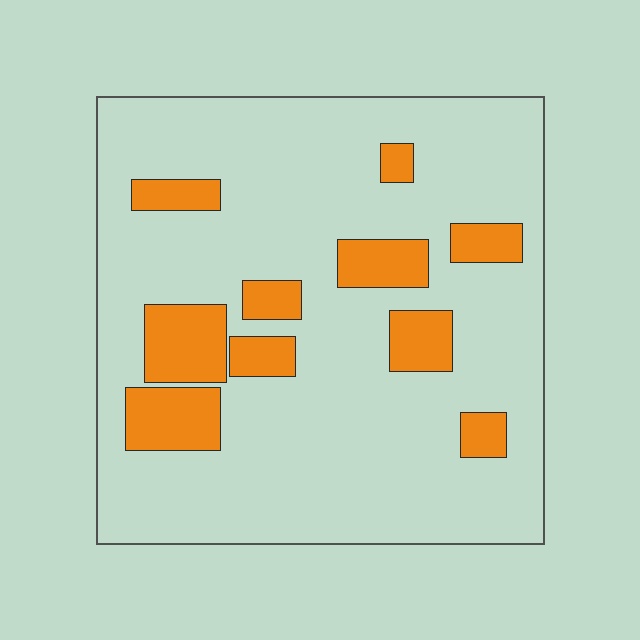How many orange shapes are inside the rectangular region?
10.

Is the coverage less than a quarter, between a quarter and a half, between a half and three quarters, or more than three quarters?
Less than a quarter.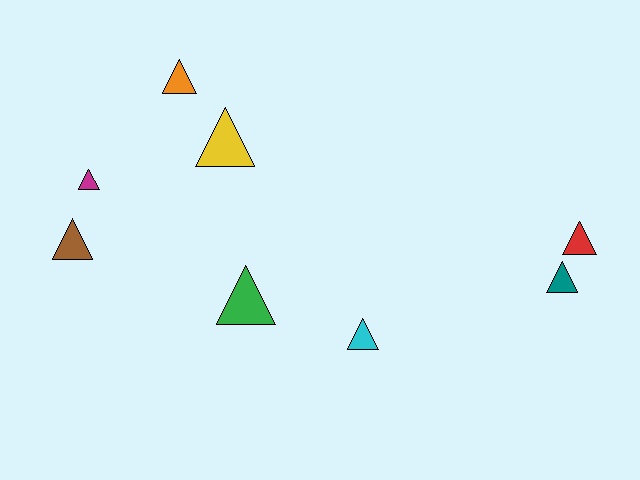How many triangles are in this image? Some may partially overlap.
There are 8 triangles.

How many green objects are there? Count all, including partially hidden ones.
There is 1 green object.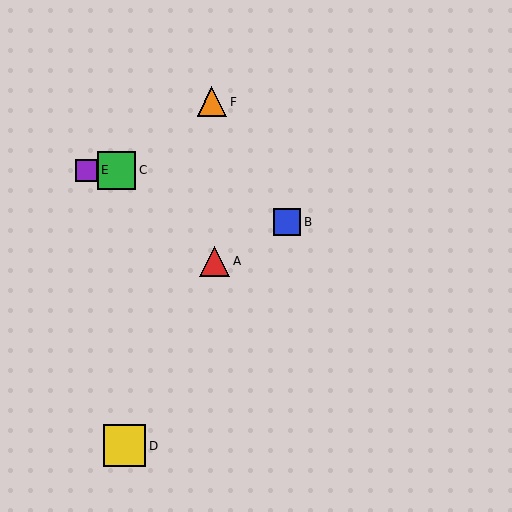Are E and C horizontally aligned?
Yes, both are at y≈170.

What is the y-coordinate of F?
Object F is at y≈102.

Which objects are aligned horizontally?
Objects C, E are aligned horizontally.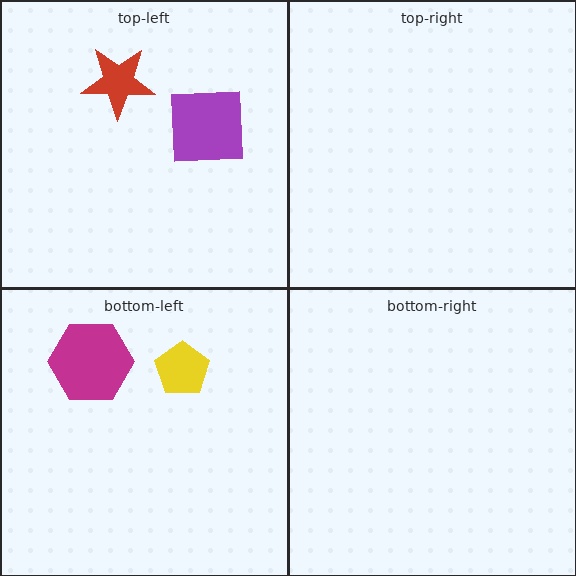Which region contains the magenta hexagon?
The bottom-left region.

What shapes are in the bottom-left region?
The yellow pentagon, the magenta hexagon.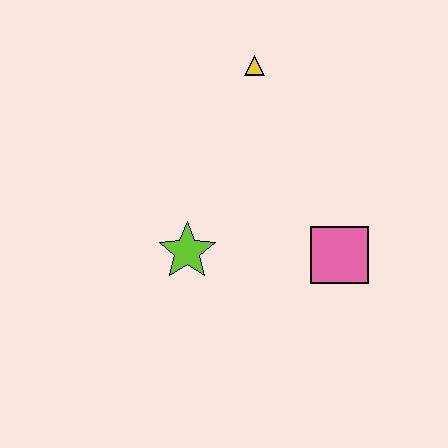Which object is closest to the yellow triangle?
The lime star is closest to the yellow triangle.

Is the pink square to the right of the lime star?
Yes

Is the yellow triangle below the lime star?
No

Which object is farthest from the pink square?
The yellow triangle is farthest from the pink square.